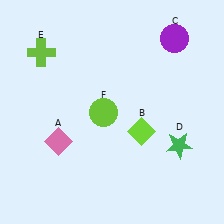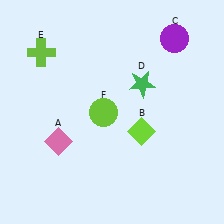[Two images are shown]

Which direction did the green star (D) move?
The green star (D) moved up.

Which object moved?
The green star (D) moved up.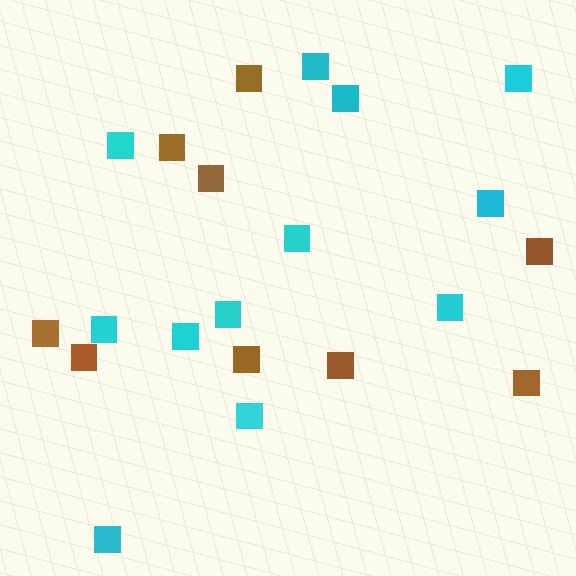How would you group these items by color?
There are 2 groups: one group of cyan squares (12) and one group of brown squares (9).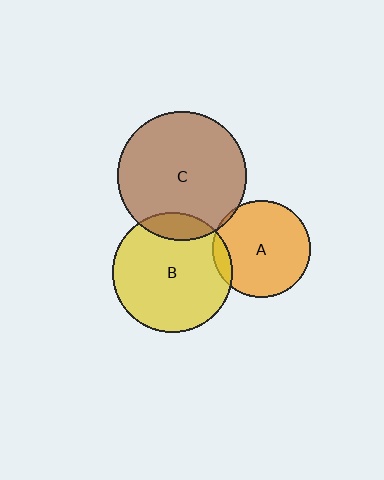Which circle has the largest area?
Circle C (brown).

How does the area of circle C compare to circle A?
Approximately 1.8 times.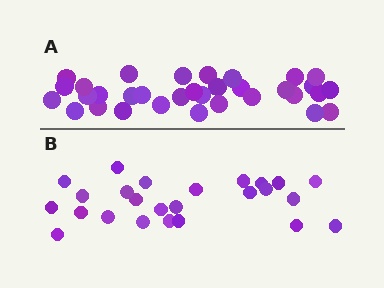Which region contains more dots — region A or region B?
Region A (the top region) has more dots.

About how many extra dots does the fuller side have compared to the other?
Region A has roughly 8 or so more dots than region B.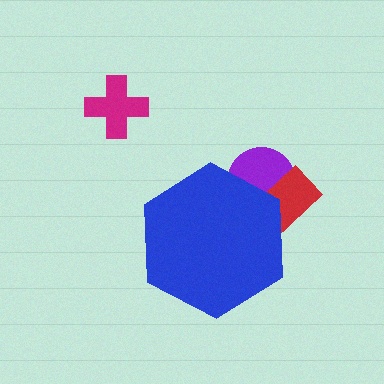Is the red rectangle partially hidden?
Yes, the red rectangle is partially hidden behind the blue hexagon.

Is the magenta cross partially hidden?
No, the magenta cross is fully visible.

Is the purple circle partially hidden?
Yes, the purple circle is partially hidden behind the blue hexagon.